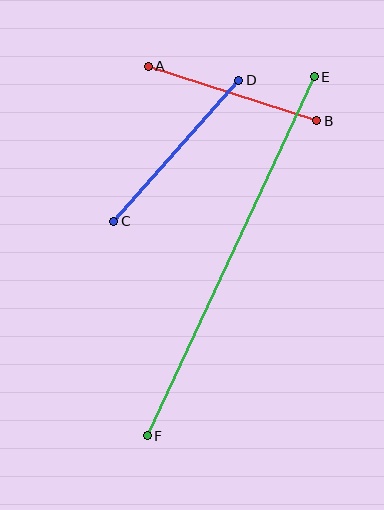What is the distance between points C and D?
The distance is approximately 188 pixels.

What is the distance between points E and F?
The distance is approximately 396 pixels.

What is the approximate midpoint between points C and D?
The midpoint is at approximately (176, 151) pixels.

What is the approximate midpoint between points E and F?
The midpoint is at approximately (231, 256) pixels.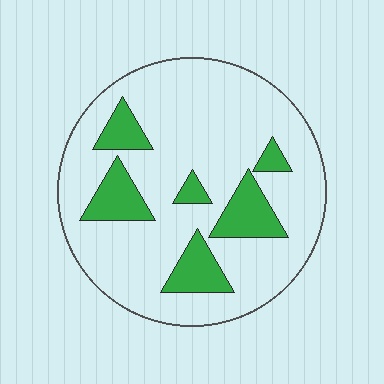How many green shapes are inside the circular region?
6.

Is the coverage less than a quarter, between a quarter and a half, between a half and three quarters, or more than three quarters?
Less than a quarter.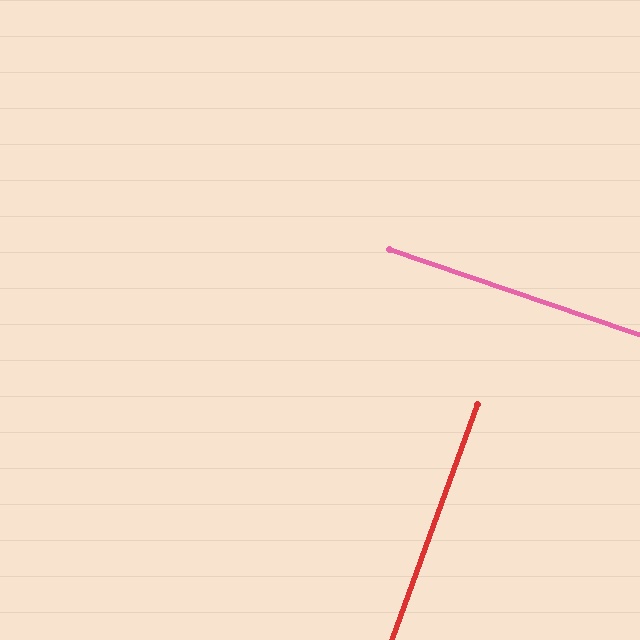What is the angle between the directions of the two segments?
Approximately 89 degrees.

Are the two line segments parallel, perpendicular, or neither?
Perpendicular — they meet at approximately 89°.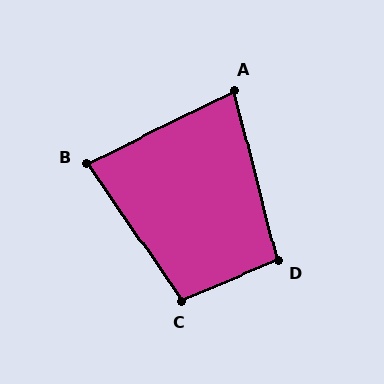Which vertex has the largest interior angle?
C, at approximately 102 degrees.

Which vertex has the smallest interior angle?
A, at approximately 78 degrees.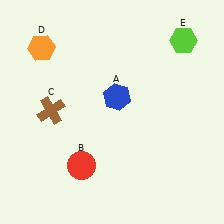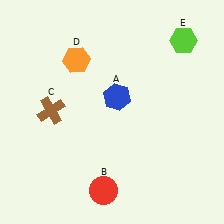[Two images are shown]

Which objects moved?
The objects that moved are: the red circle (B), the orange hexagon (D).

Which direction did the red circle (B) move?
The red circle (B) moved down.